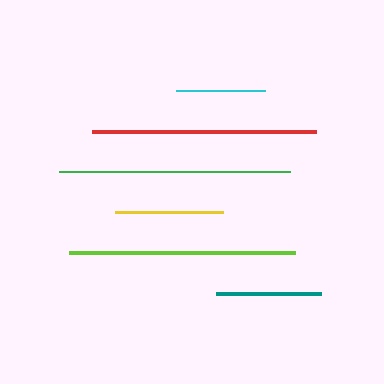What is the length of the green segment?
The green segment is approximately 231 pixels long.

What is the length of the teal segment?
The teal segment is approximately 105 pixels long.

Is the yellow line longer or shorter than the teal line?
The yellow line is longer than the teal line.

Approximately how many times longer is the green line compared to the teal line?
The green line is approximately 2.2 times the length of the teal line.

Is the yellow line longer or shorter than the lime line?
The lime line is longer than the yellow line.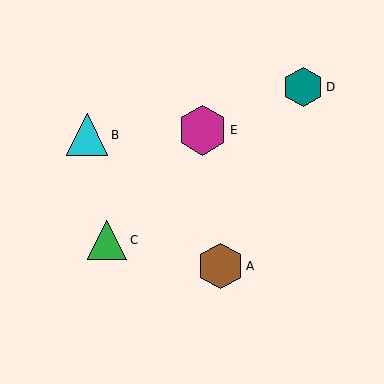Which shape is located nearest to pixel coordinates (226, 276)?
The brown hexagon (labeled A) at (220, 266) is nearest to that location.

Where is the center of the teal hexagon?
The center of the teal hexagon is at (303, 87).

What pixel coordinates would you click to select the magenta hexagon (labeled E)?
Click at (202, 130) to select the magenta hexagon E.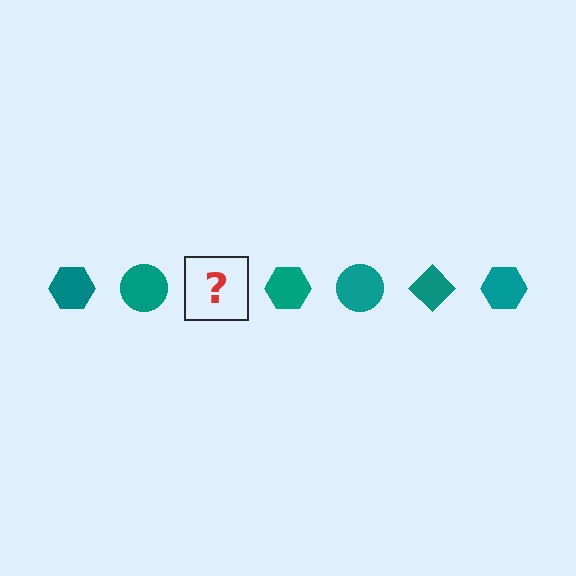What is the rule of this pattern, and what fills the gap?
The rule is that the pattern cycles through hexagon, circle, diamond shapes in teal. The gap should be filled with a teal diamond.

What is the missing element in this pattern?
The missing element is a teal diamond.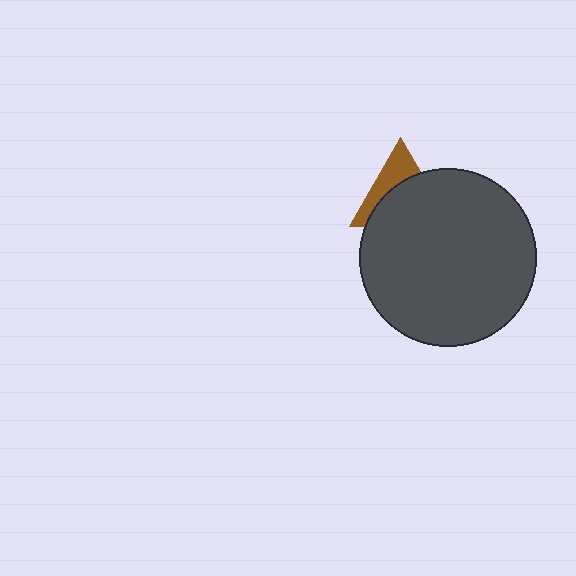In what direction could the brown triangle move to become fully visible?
The brown triangle could move up. That would shift it out from behind the dark gray circle entirely.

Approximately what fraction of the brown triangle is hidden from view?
Roughly 62% of the brown triangle is hidden behind the dark gray circle.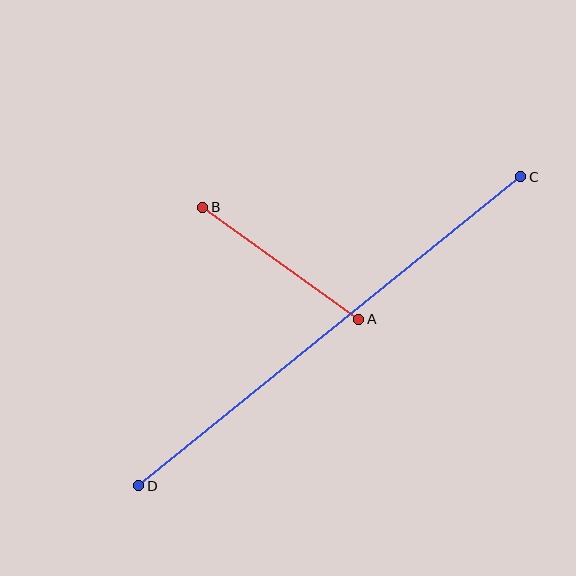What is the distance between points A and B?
The distance is approximately 192 pixels.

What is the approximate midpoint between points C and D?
The midpoint is at approximately (330, 331) pixels.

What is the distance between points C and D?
The distance is approximately 492 pixels.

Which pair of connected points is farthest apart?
Points C and D are farthest apart.